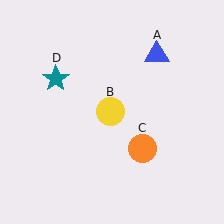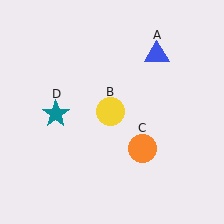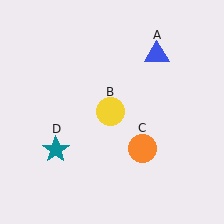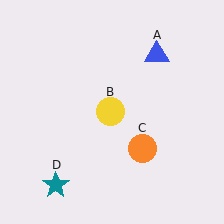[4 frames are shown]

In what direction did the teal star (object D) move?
The teal star (object D) moved down.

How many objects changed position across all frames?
1 object changed position: teal star (object D).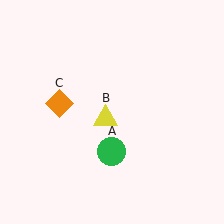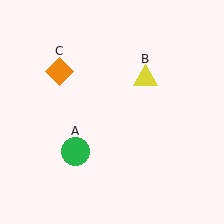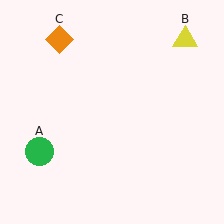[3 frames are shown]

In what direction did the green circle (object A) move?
The green circle (object A) moved left.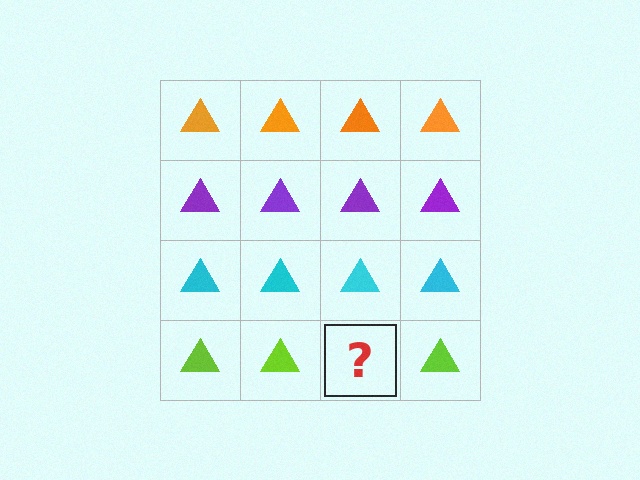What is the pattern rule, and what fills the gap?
The rule is that each row has a consistent color. The gap should be filled with a lime triangle.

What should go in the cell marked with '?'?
The missing cell should contain a lime triangle.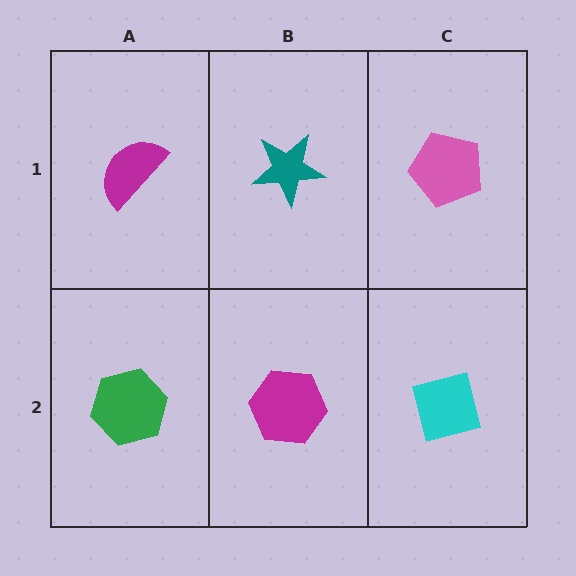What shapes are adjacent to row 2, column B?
A teal star (row 1, column B), a green hexagon (row 2, column A), a cyan square (row 2, column C).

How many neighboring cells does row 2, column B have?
3.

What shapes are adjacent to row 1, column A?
A green hexagon (row 2, column A), a teal star (row 1, column B).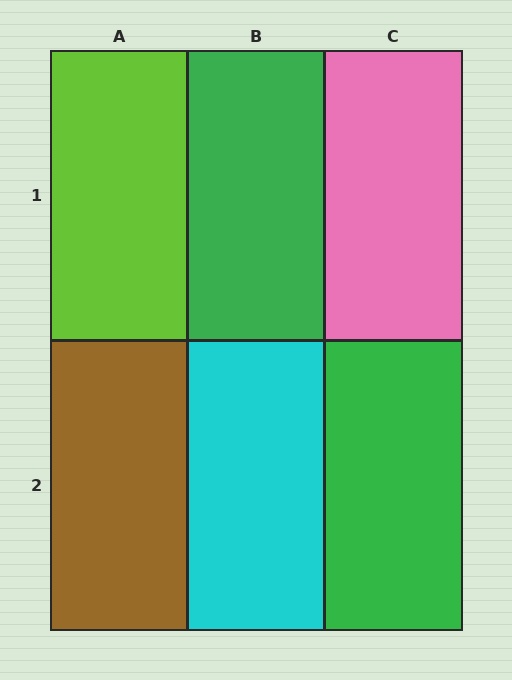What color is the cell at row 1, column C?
Pink.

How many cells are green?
2 cells are green.